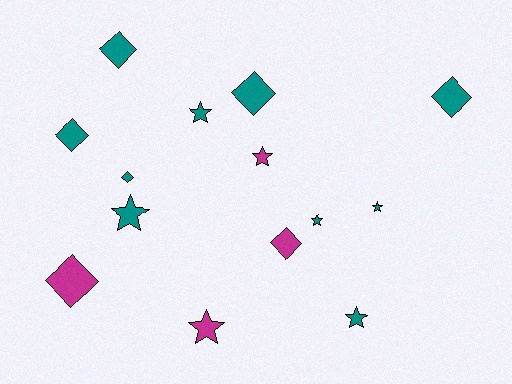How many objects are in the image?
There are 14 objects.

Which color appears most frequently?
Teal, with 10 objects.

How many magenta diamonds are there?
There are 2 magenta diamonds.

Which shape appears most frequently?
Diamond, with 7 objects.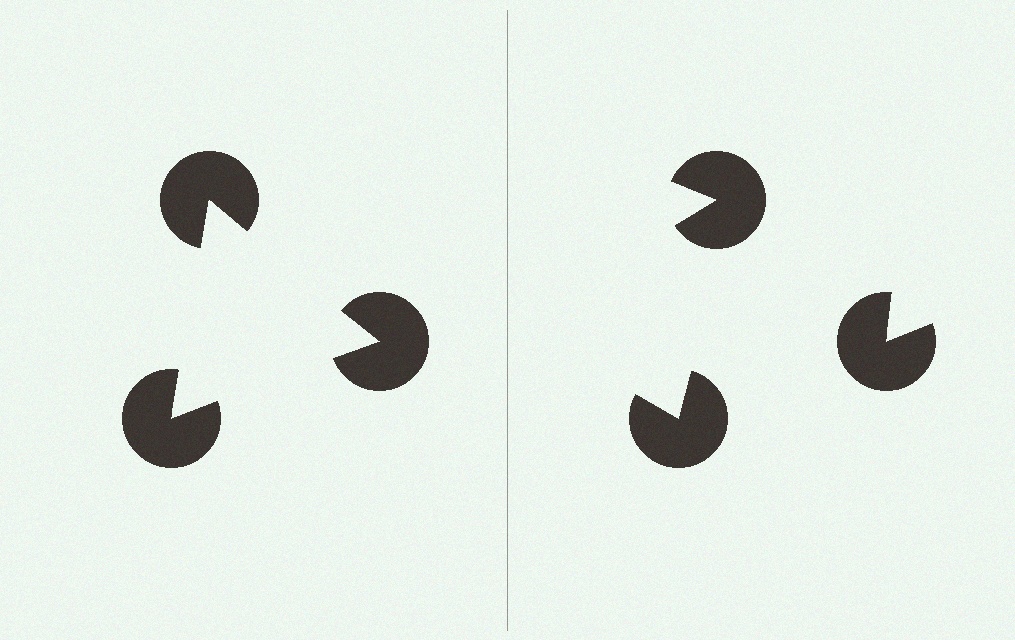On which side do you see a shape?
An illusory triangle appears on the left side. On the right side the wedge cuts are rotated, so no coherent shape forms.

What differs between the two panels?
The pac-man discs are positioned identically on both sides; only the wedge orientations differ. On the left they align to a triangle; on the right they are misaligned.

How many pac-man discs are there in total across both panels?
6 — 3 on each side.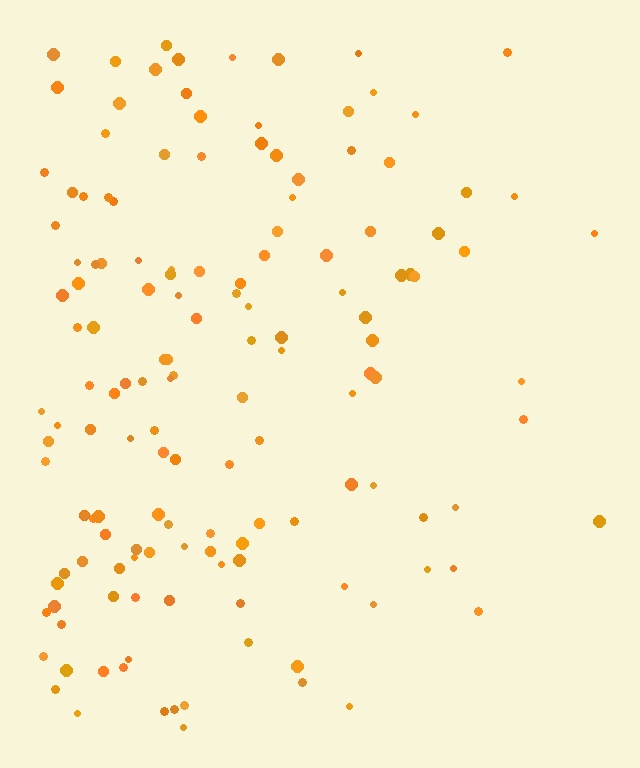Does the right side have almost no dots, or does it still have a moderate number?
Still a moderate number, just noticeably fewer than the left.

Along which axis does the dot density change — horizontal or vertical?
Horizontal.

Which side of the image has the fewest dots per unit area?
The right.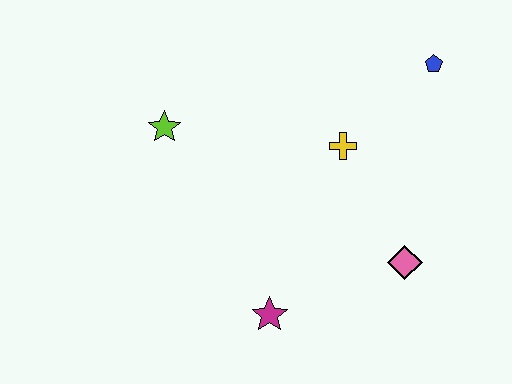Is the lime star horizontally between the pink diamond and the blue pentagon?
No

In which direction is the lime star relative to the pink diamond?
The lime star is to the left of the pink diamond.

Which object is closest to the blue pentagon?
The yellow cross is closest to the blue pentagon.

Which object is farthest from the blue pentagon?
The magenta star is farthest from the blue pentagon.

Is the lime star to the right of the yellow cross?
No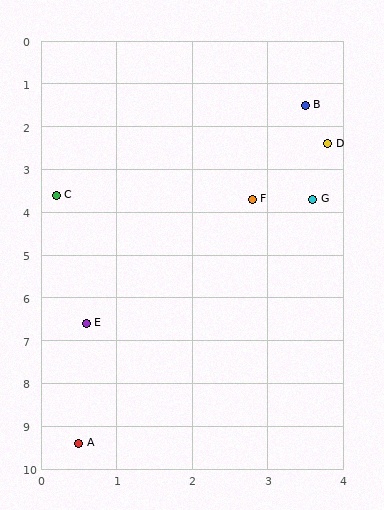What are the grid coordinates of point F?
Point F is at approximately (2.8, 3.7).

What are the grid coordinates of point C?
Point C is at approximately (0.2, 3.6).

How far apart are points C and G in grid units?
Points C and G are about 3.4 grid units apart.